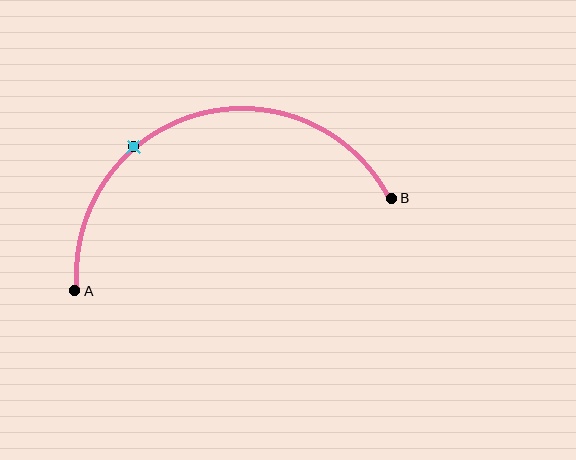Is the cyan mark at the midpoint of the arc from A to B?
No. The cyan mark lies on the arc but is closer to endpoint A. The arc midpoint would be at the point on the curve equidistant along the arc from both A and B.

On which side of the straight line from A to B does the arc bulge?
The arc bulges above the straight line connecting A and B.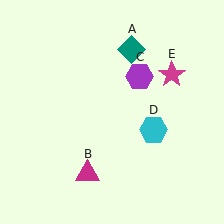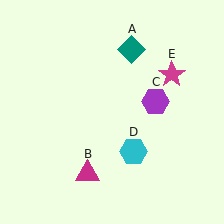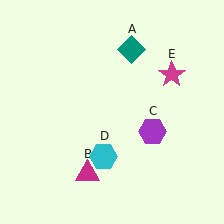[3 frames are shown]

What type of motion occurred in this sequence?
The purple hexagon (object C), cyan hexagon (object D) rotated clockwise around the center of the scene.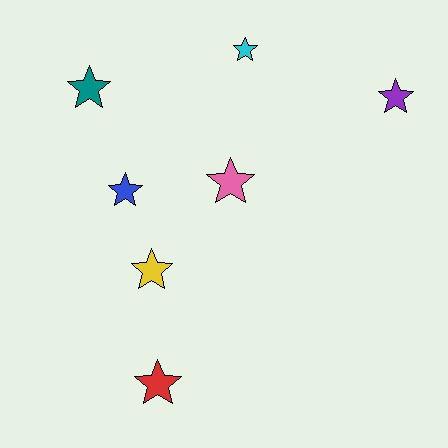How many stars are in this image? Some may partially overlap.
There are 7 stars.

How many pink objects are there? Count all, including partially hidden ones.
There is 1 pink object.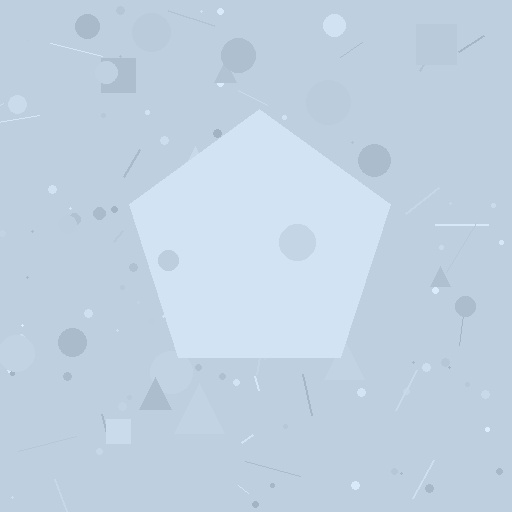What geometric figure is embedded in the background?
A pentagon is embedded in the background.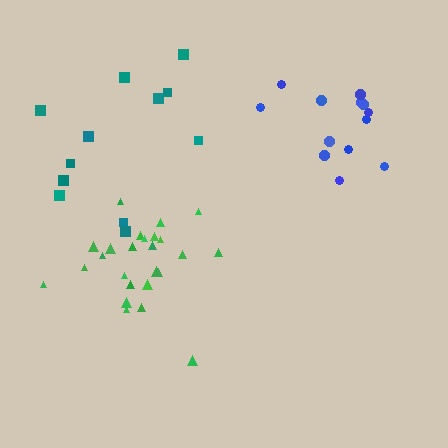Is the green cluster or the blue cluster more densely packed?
Green.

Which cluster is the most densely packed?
Green.